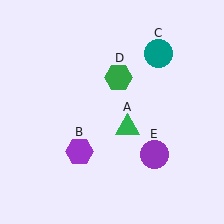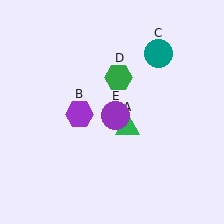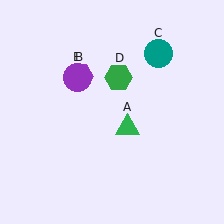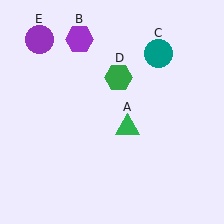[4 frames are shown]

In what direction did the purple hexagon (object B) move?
The purple hexagon (object B) moved up.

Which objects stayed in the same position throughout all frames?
Green triangle (object A) and teal circle (object C) and green hexagon (object D) remained stationary.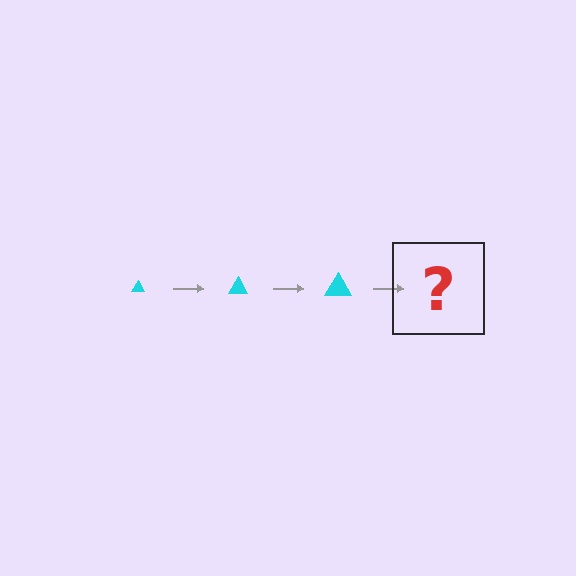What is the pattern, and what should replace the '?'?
The pattern is that the triangle gets progressively larger each step. The '?' should be a cyan triangle, larger than the previous one.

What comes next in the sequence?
The next element should be a cyan triangle, larger than the previous one.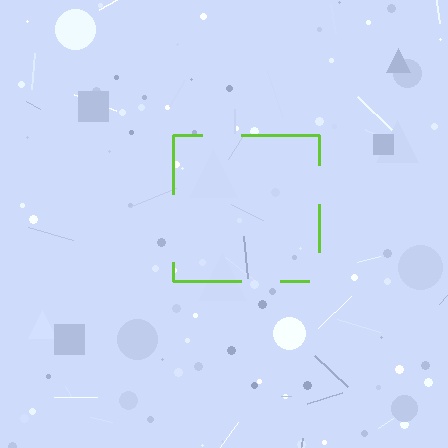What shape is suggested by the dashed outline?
The dashed outline suggests a square.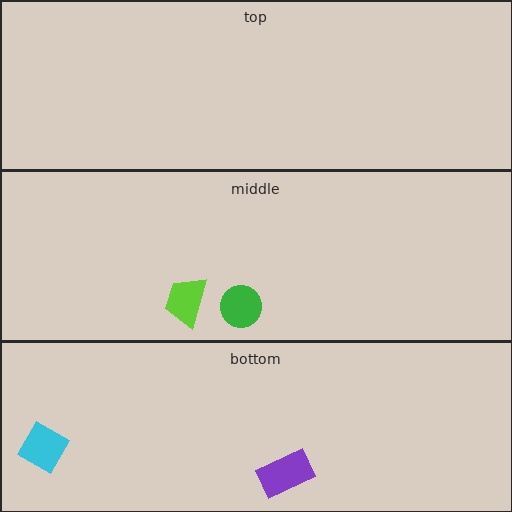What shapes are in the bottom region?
The cyan diamond, the purple rectangle.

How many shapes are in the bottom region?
2.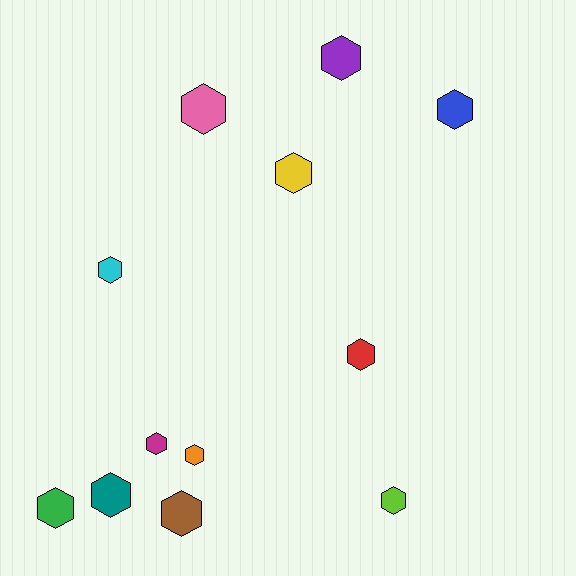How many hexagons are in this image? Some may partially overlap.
There are 12 hexagons.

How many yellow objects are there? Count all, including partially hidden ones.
There is 1 yellow object.